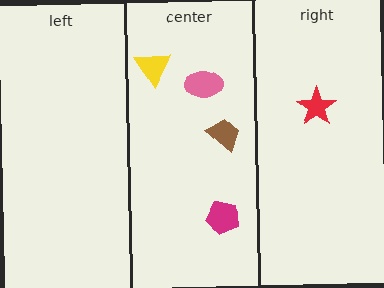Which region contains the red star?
The right region.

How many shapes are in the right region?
1.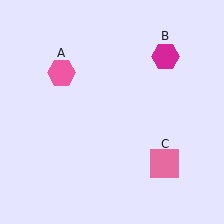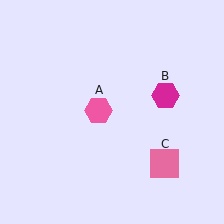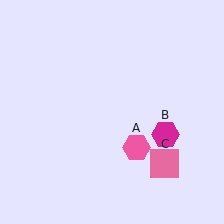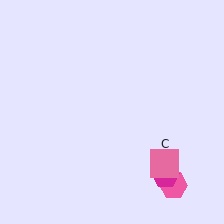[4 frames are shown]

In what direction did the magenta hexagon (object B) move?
The magenta hexagon (object B) moved down.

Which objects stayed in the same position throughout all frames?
Pink square (object C) remained stationary.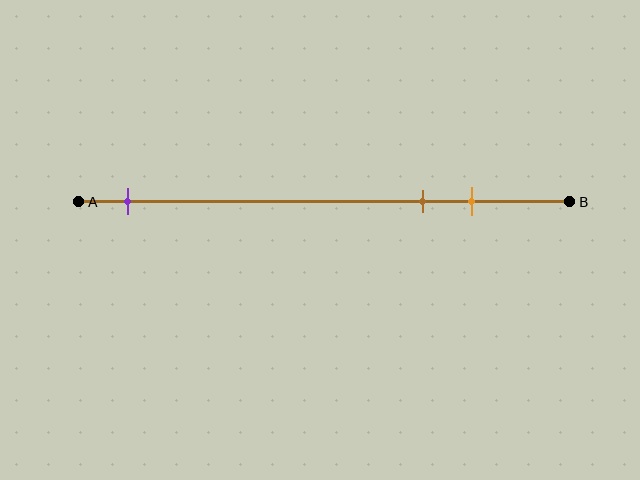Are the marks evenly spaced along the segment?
No, the marks are not evenly spaced.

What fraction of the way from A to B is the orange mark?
The orange mark is approximately 80% (0.8) of the way from A to B.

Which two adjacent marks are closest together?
The brown and orange marks are the closest adjacent pair.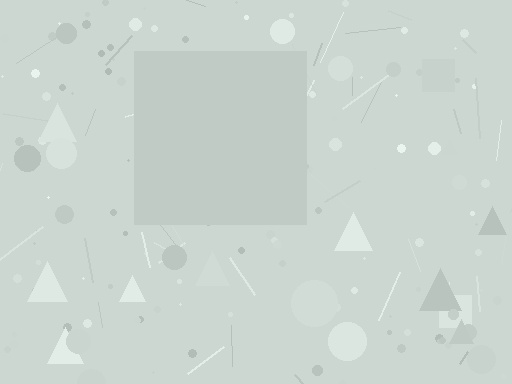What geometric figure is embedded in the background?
A square is embedded in the background.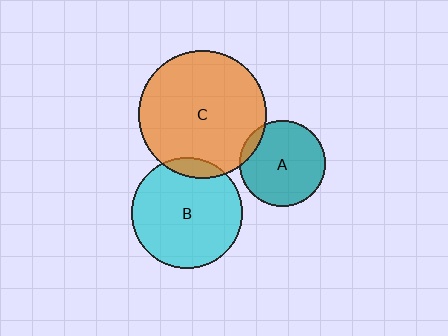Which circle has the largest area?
Circle C (orange).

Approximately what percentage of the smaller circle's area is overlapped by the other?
Approximately 10%.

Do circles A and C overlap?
Yes.